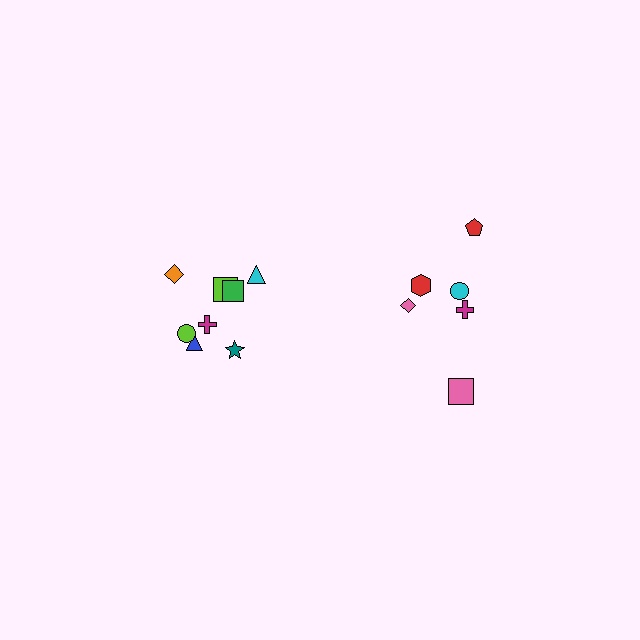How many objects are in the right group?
There are 6 objects.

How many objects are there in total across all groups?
There are 14 objects.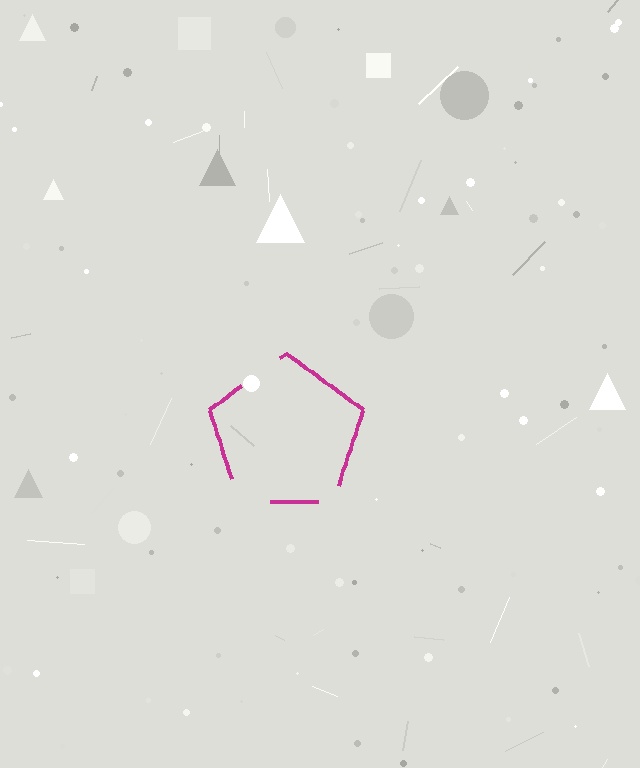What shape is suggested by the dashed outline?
The dashed outline suggests a pentagon.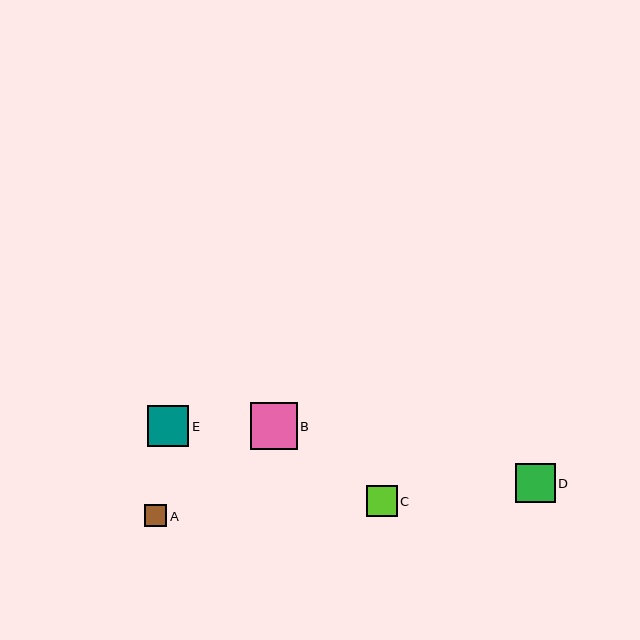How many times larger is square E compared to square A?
Square E is approximately 1.9 times the size of square A.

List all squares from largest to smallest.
From largest to smallest: B, E, D, C, A.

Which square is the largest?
Square B is the largest with a size of approximately 47 pixels.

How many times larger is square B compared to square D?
Square B is approximately 1.2 times the size of square D.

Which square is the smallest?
Square A is the smallest with a size of approximately 22 pixels.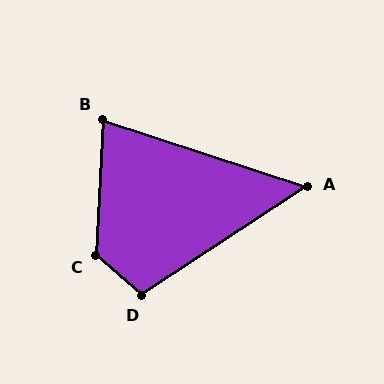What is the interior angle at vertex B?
Approximately 75 degrees (acute).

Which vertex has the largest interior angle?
C, at approximately 128 degrees.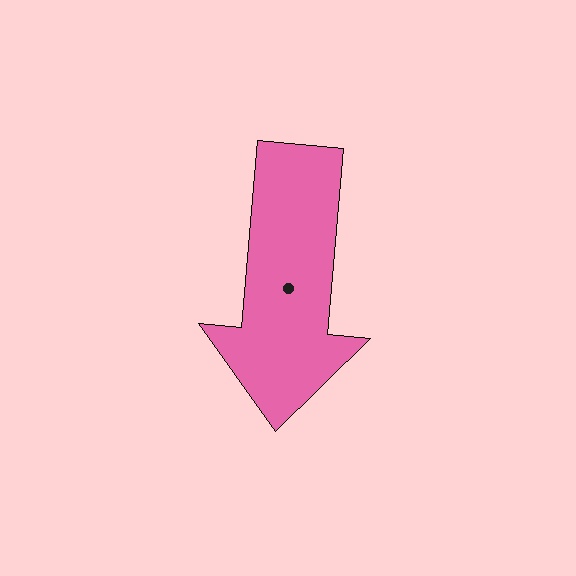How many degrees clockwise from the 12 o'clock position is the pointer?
Approximately 185 degrees.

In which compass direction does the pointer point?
South.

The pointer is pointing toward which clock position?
Roughly 6 o'clock.